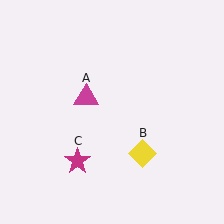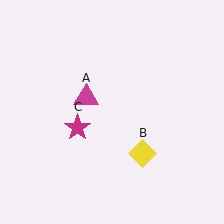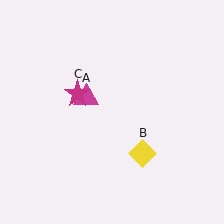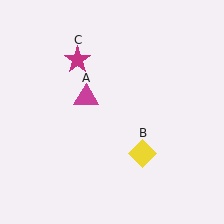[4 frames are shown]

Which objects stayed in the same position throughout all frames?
Magenta triangle (object A) and yellow diamond (object B) remained stationary.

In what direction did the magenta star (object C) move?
The magenta star (object C) moved up.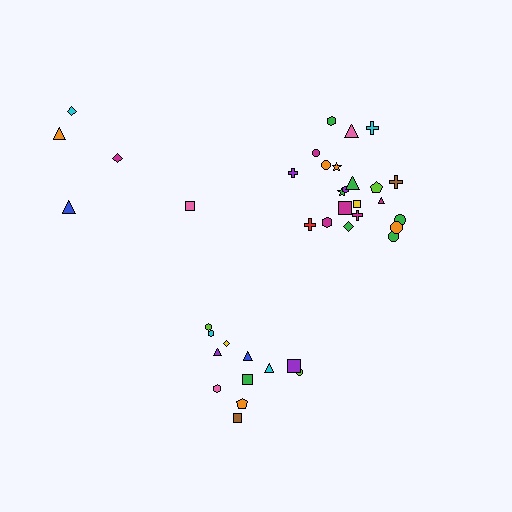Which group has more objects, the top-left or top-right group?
The top-right group.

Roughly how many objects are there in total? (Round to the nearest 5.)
Roughly 40 objects in total.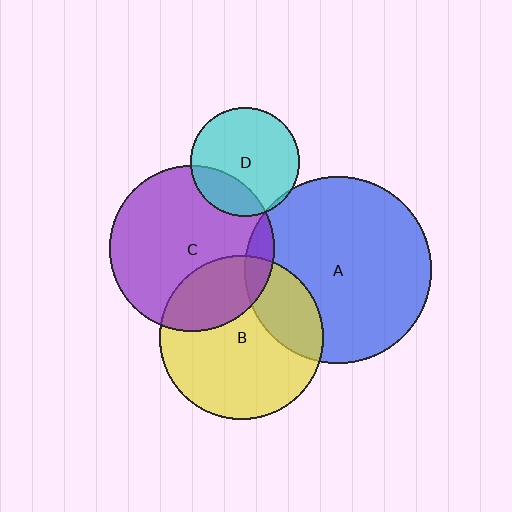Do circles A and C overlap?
Yes.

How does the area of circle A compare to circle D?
Approximately 2.9 times.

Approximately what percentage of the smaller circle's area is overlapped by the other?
Approximately 10%.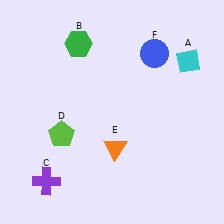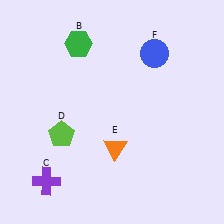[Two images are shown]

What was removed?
The cyan diamond (A) was removed in Image 2.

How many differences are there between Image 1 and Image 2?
There is 1 difference between the two images.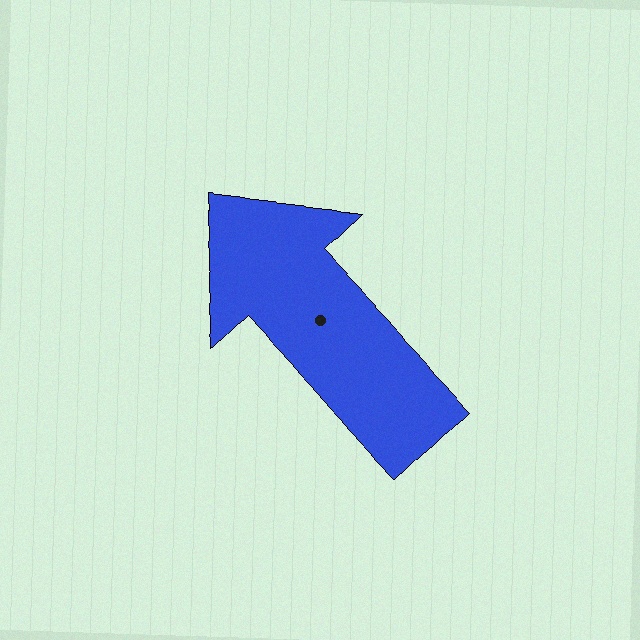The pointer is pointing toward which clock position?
Roughly 11 o'clock.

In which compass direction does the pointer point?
Northwest.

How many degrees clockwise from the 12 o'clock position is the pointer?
Approximately 317 degrees.